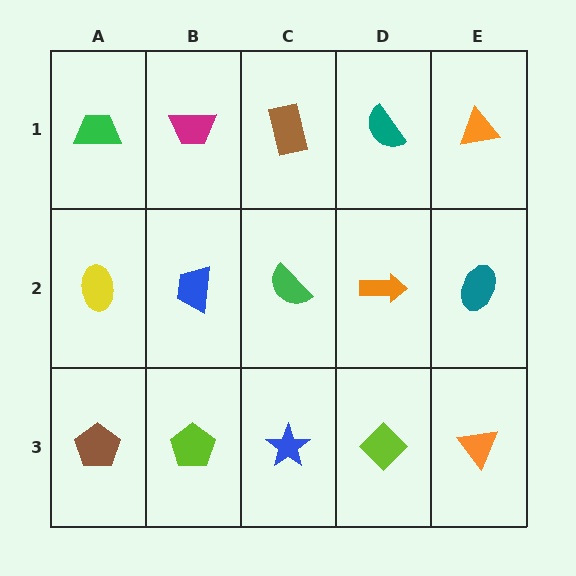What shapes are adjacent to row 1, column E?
A teal ellipse (row 2, column E), a teal semicircle (row 1, column D).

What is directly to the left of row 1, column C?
A magenta trapezoid.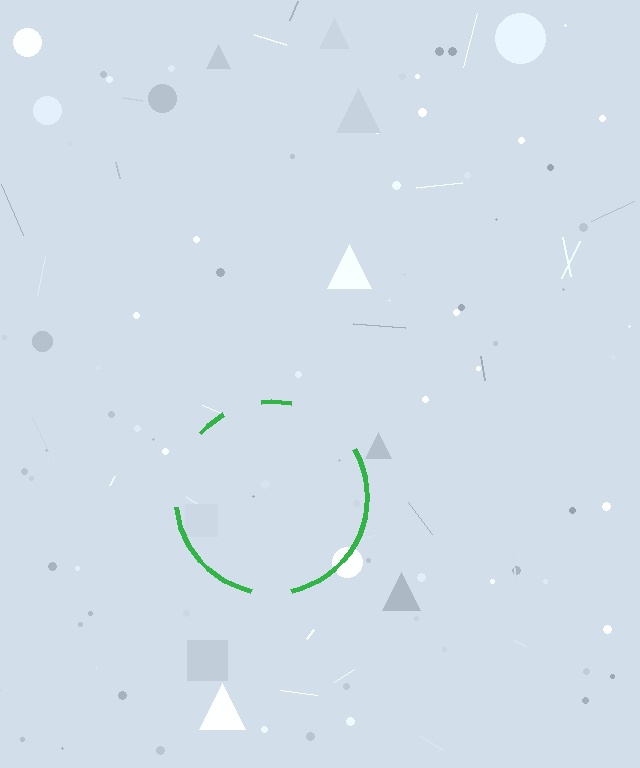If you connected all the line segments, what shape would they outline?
They would outline a circle.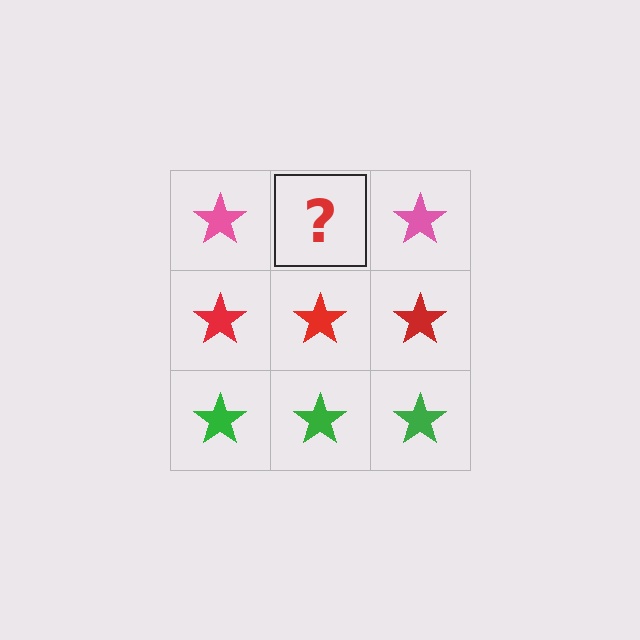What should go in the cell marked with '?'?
The missing cell should contain a pink star.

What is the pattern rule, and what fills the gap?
The rule is that each row has a consistent color. The gap should be filled with a pink star.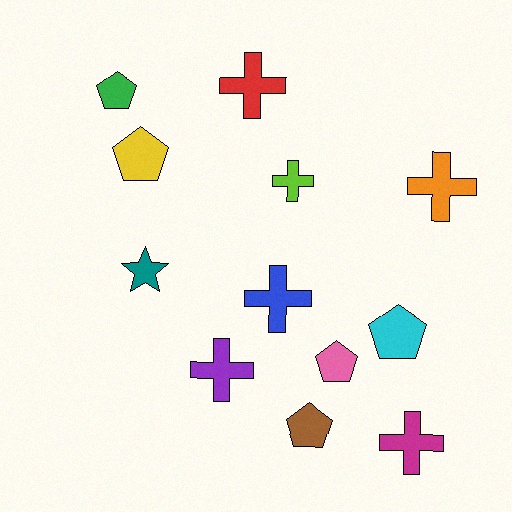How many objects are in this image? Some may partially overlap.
There are 12 objects.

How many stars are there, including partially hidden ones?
There is 1 star.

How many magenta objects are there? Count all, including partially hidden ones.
There is 1 magenta object.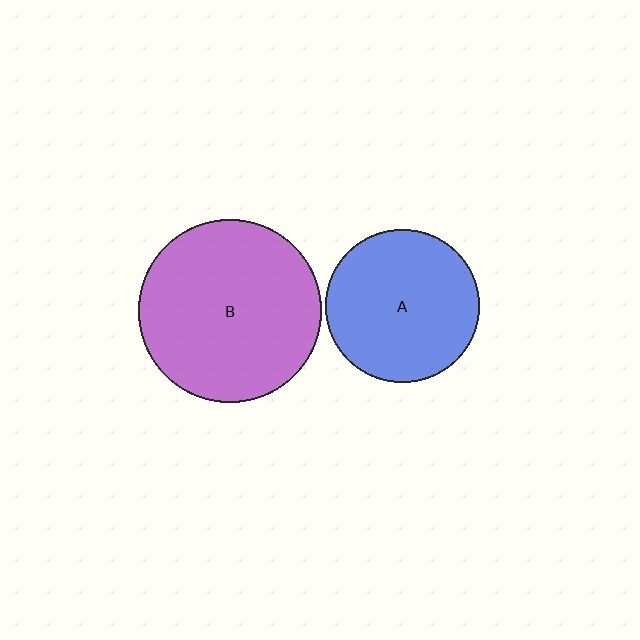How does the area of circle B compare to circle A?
Approximately 1.4 times.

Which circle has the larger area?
Circle B (purple).